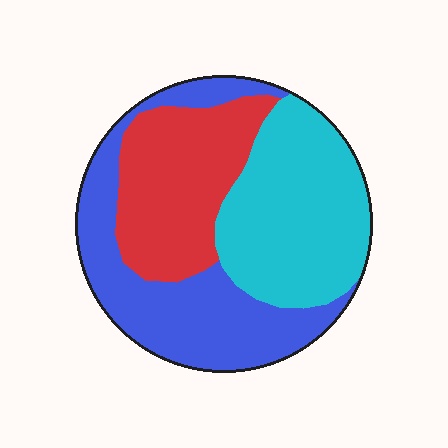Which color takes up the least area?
Red, at roughly 30%.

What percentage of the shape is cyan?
Cyan takes up between a third and a half of the shape.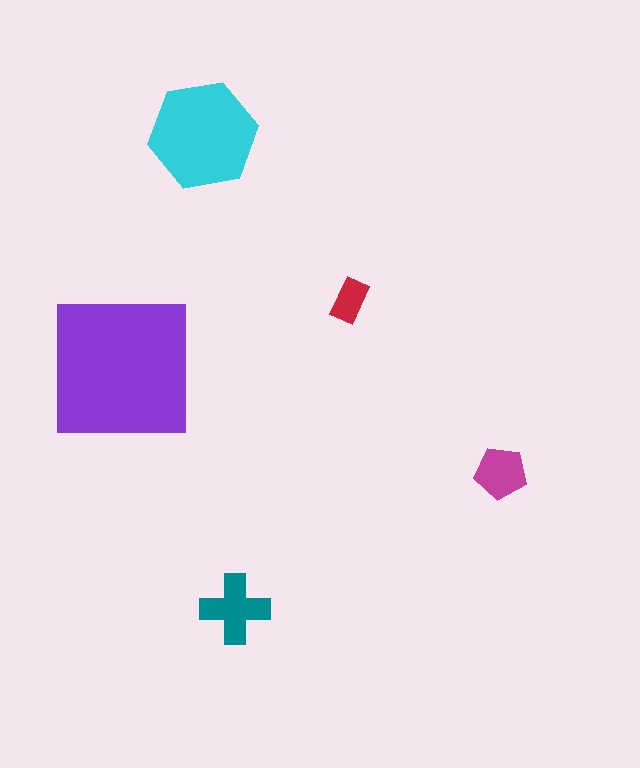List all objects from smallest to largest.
The red rectangle, the magenta pentagon, the teal cross, the cyan hexagon, the purple square.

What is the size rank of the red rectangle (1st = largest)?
5th.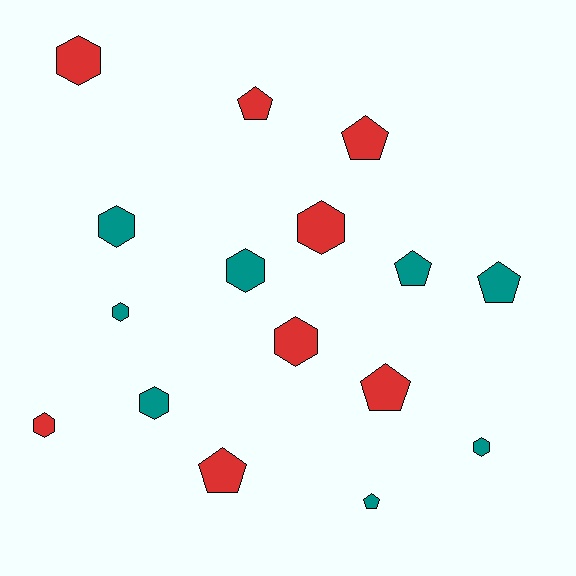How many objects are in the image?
There are 16 objects.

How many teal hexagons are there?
There are 5 teal hexagons.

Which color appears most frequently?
Red, with 8 objects.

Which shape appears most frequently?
Hexagon, with 9 objects.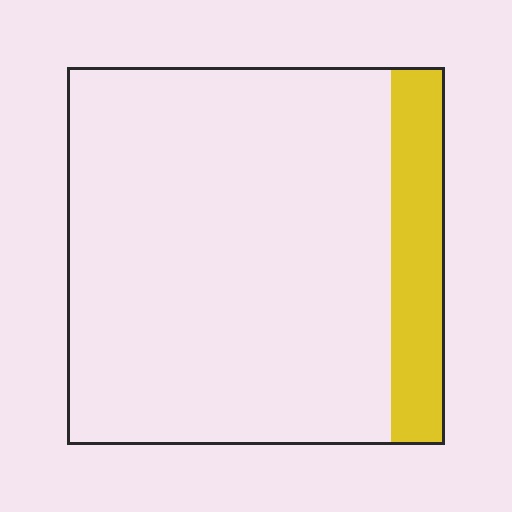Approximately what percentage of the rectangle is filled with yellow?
Approximately 15%.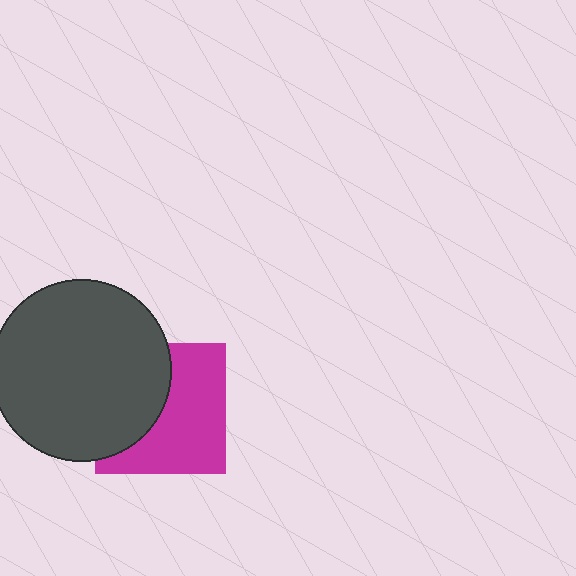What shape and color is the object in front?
The object in front is a dark gray circle.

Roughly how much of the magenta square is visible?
About half of it is visible (roughly 57%).